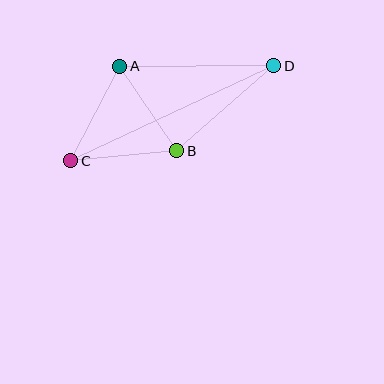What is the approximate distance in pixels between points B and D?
The distance between B and D is approximately 129 pixels.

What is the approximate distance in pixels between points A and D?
The distance between A and D is approximately 154 pixels.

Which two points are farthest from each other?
Points C and D are farthest from each other.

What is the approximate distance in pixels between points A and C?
The distance between A and C is approximately 107 pixels.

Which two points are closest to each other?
Points A and B are closest to each other.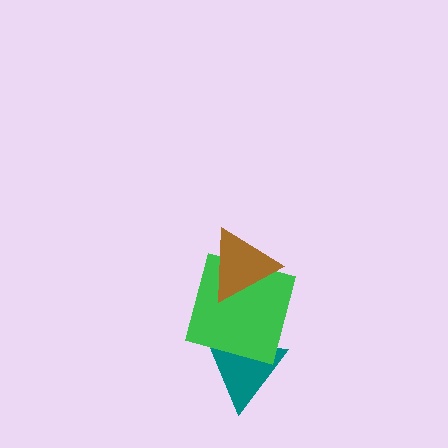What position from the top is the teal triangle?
The teal triangle is 3rd from the top.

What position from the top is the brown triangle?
The brown triangle is 1st from the top.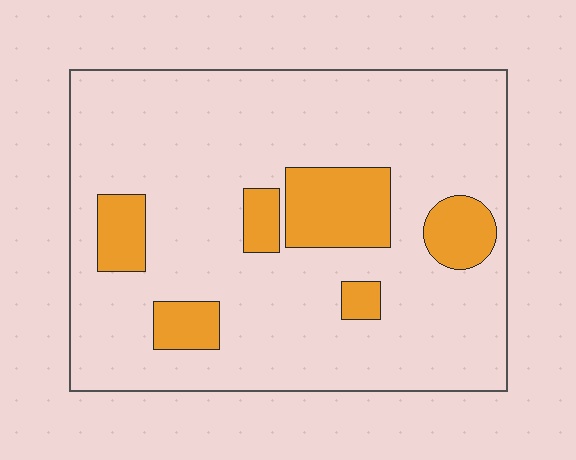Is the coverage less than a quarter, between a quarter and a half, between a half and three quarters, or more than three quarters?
Less than a quarter.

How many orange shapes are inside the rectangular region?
6.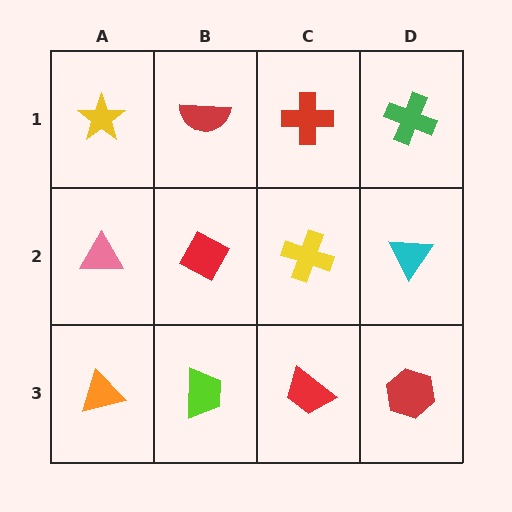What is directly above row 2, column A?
A yellow star.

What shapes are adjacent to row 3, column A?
A pink triangle (row 2, column A), a lime trapezoid (row 3, column B).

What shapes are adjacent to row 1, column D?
A cyan triangle (row 2, column D), a red cross (row 1, column C).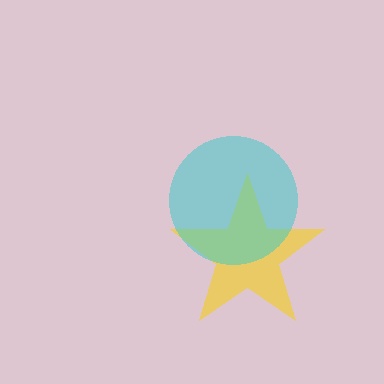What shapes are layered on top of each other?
The layered shapes are: a yellow star, a cyan circle.